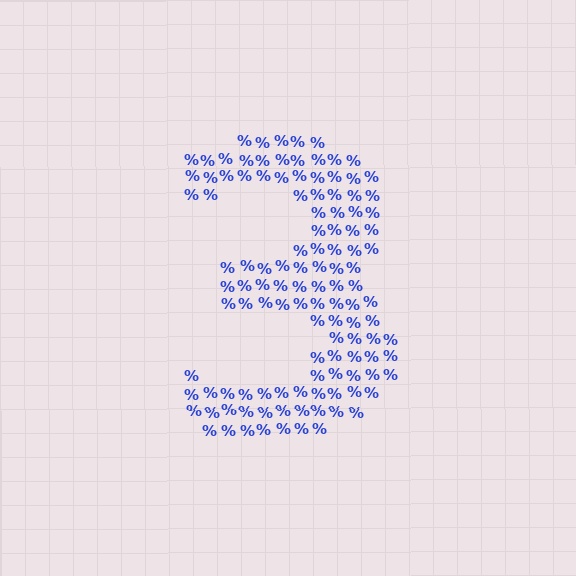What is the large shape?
The large shape is the digit 3.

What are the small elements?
The small elements are percent signs.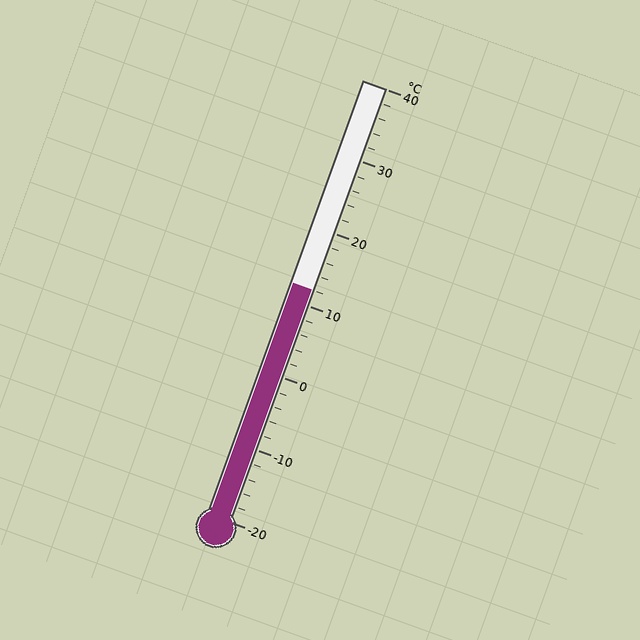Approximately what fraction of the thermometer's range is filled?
The thermometer is filled to approximately 55% of its range.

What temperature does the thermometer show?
The thermometer shows approximately 12°C.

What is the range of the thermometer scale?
The thermometer scale ranges from -20°C to 40°C.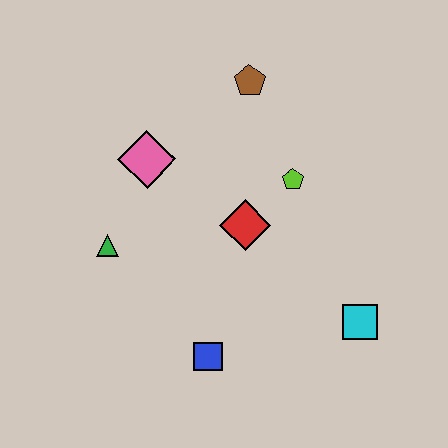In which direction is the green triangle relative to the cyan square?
The green triangle is to the left of the cyan square.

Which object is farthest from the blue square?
The brown pentagon is farthest from the blue square.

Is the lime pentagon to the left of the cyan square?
Yes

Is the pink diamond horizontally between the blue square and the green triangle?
Yes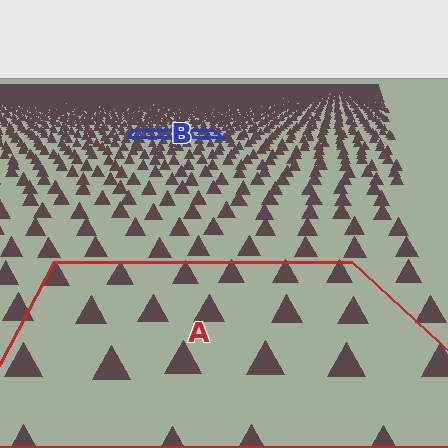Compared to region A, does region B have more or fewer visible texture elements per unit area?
Region B has more texture elements per unit area — they are packed more densely because it is farther away.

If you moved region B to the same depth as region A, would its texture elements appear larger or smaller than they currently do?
They would appear larger. At a closer depth, the same texture elements are projected at a bigger on-screen size.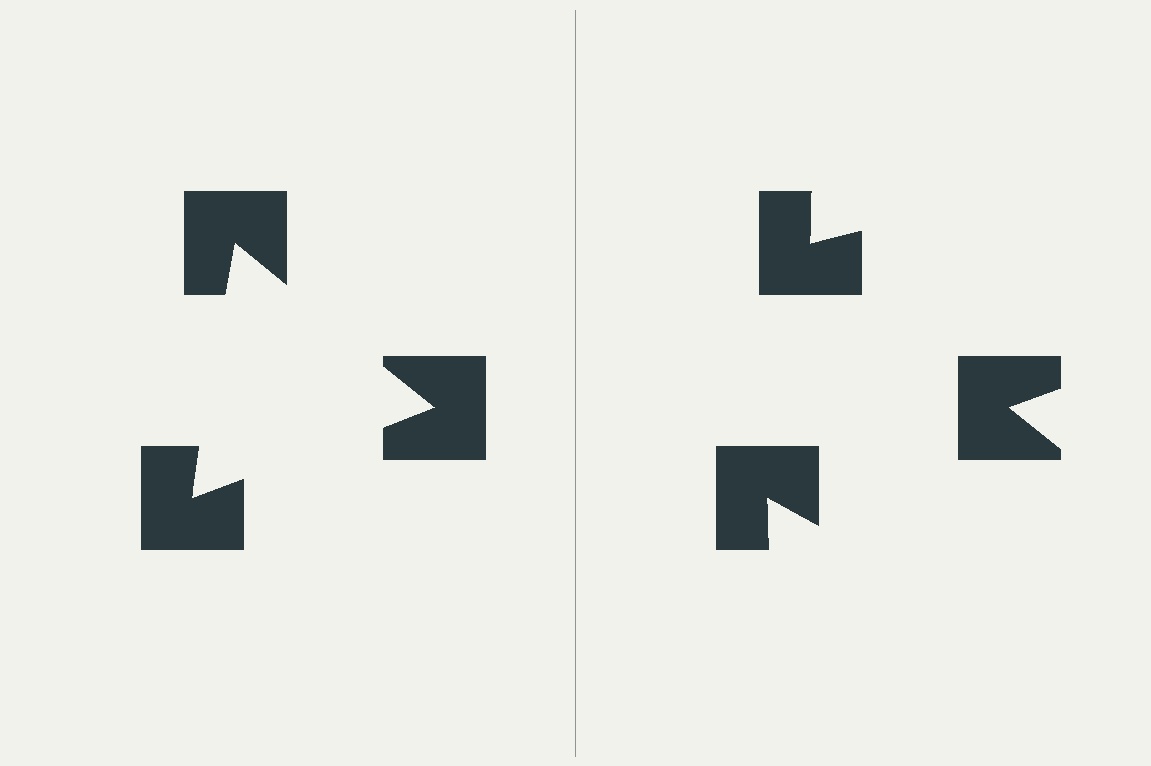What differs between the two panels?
The notched squares are positioned identically on both sides; only the wedge orientations differ. On the left they align to a triangle; on the right they are misaligned.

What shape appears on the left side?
An illusory triangle.